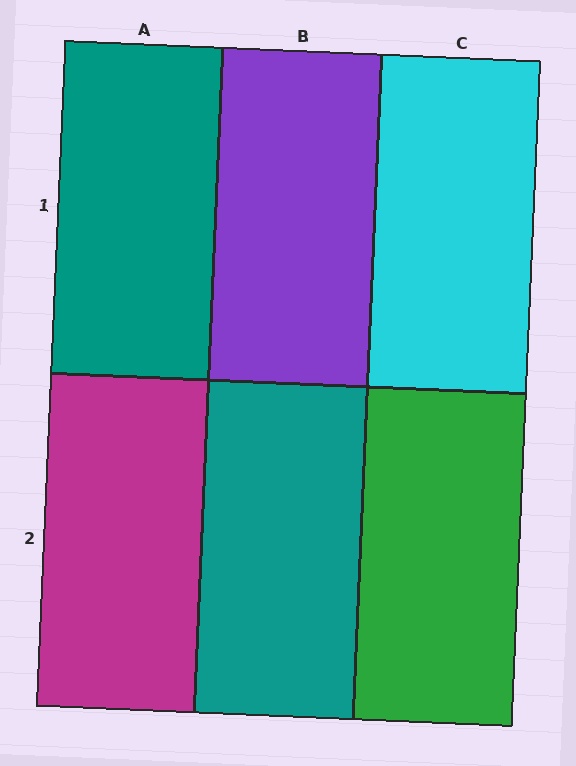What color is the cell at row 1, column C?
Cyan.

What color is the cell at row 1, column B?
Purple.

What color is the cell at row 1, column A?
Teal.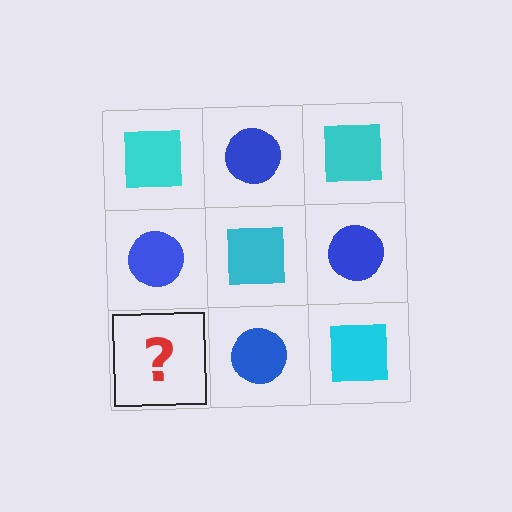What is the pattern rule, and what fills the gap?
The rule is that it alternates cyan square and blue circle in a checkerboard pattern. The gap should be filled with a cyan square.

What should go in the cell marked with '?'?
The missing cell should contain a cyan square.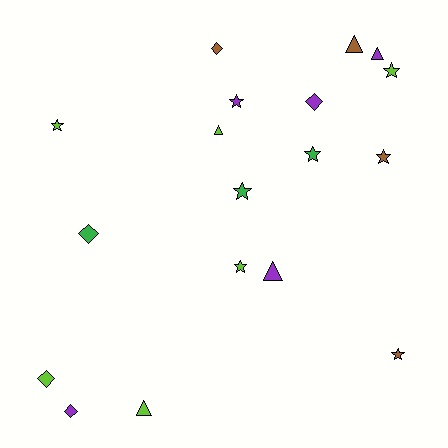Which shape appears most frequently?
Star, with 8 objects.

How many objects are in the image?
There are 18 objects.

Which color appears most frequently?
Lime, with 6 objects.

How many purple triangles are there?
There are 2 purple triangles.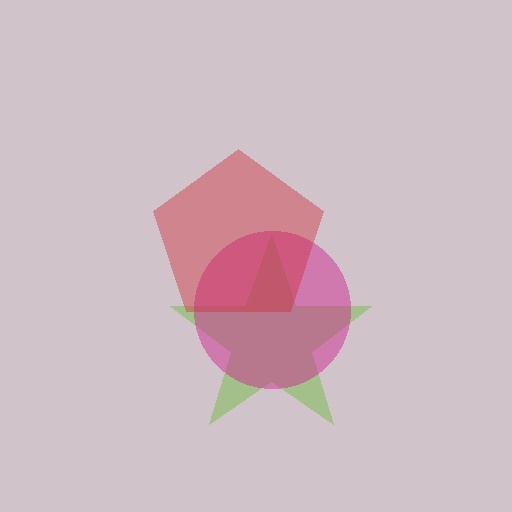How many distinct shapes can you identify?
There are 3 distinct shapes: a lime star, a magenta circle, a red pentagon.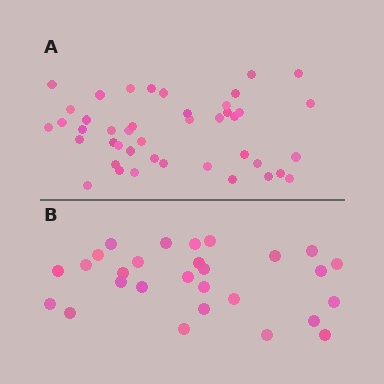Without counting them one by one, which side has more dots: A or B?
Region A (the top region) has more dots.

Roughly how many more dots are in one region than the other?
Region A has approximately 15 more dots than region B.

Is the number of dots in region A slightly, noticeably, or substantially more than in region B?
Region A has substantially more. The ratio is roughly 1.5 to 1.